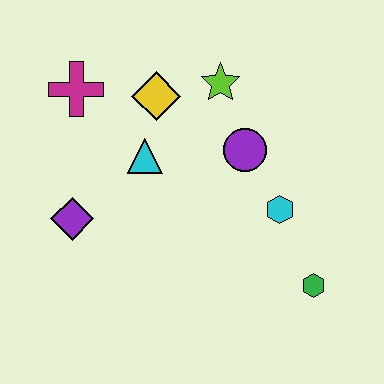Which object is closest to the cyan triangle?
The yellow diamond is closest to the cyan triangle.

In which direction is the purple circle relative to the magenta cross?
The purple circle is to the right of the magenta cross.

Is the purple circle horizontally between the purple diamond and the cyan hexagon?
Yes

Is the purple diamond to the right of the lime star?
No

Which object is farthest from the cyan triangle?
The green hexagon is farthest from the cyan triangle.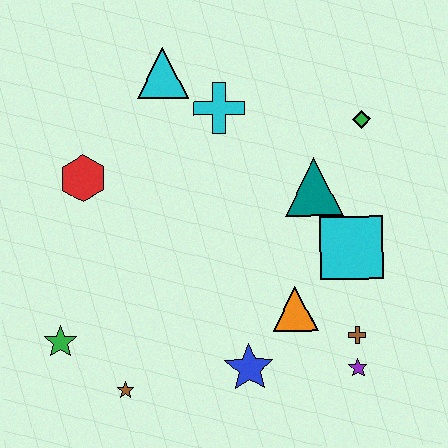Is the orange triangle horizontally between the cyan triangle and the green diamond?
Yes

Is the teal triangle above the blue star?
Yes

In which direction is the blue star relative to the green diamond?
The blue star is below the green diamond.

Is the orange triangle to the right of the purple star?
No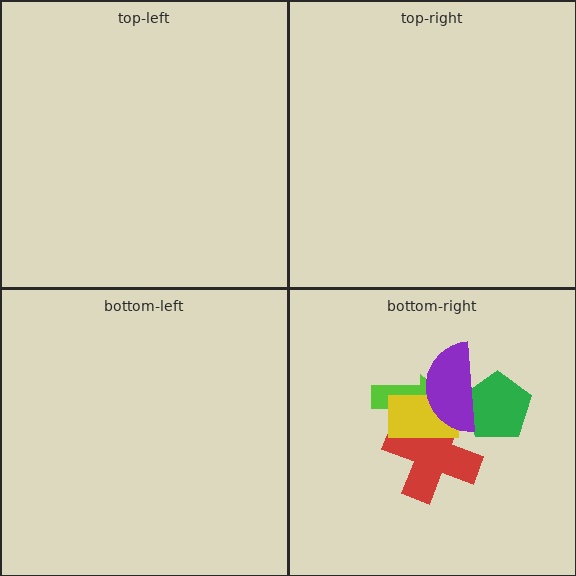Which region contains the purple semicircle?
The bottom-right region.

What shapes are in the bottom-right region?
The red cross, the green pentagon, the lime arrow, the yellow rectangle, the purple semicircle.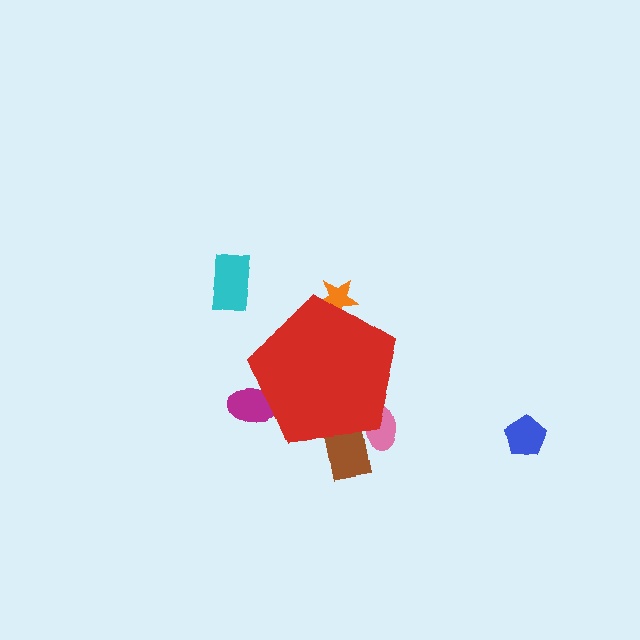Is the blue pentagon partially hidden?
No, the blue pentagon is fully visible.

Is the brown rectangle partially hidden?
Yes, the brown rectangle is partially hidden behind the red pentagon.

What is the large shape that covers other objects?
A red pentagon.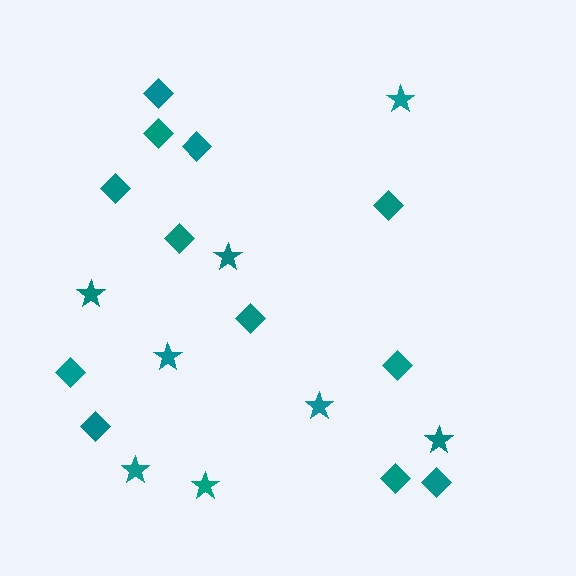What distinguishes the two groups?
There are 2 groups: one group of stars (8) and one group of diamonds (12).